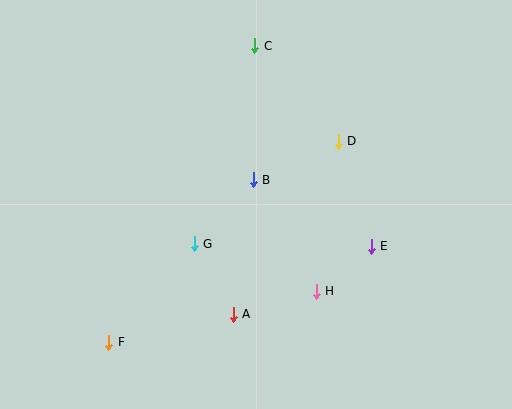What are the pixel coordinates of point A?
Point A is at (233, 314).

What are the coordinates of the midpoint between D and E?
The midpoint between D and E is at (355, 194).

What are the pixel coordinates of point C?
Point C is at (255, 46).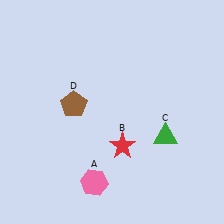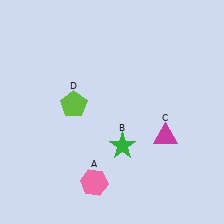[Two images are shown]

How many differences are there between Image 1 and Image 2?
There are 3 differences between the two images.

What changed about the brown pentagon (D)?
In Image 1, D is brown. In Image 2, it changed to lime.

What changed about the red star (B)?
In Image 1, B is red. In Image 2, it changed to green.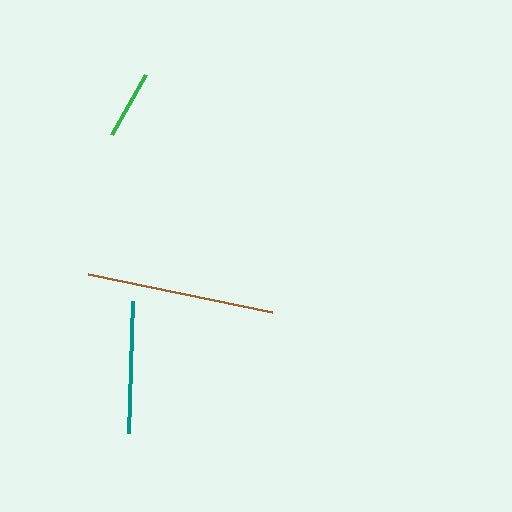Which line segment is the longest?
The brown line is the longest at approximately 187 pixels.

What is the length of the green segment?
The green segment is approximately 70 pixels long.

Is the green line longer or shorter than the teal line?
The teal line is longer than the green line.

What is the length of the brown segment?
The brown segment is approximately 187 pixels long.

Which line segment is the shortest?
The green line is the shortest at approximately 70 pixels.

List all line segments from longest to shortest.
From longest to shortest: brown, teal, green.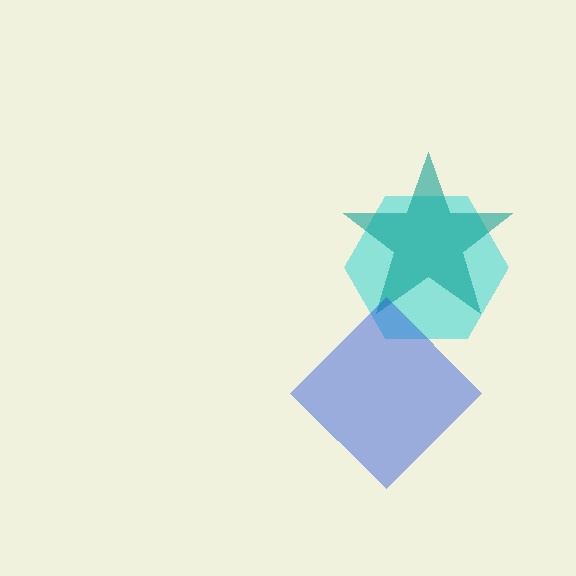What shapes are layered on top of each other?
The layered shapes are: a cyan hexagon, a teal star, a blue diamond.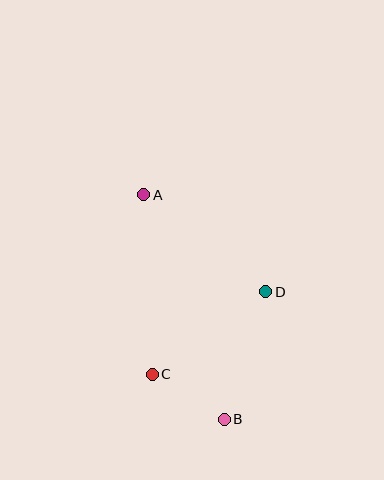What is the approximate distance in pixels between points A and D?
The distance between A and D is approximately 156 pixels.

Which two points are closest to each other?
Points B and C are closest to each other.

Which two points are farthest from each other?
Points A and B are farthest from each other.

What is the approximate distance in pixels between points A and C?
The distance between A and C is approximately 180 pixels.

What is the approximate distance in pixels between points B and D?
The distance between B and D is approximately 134 pixels.